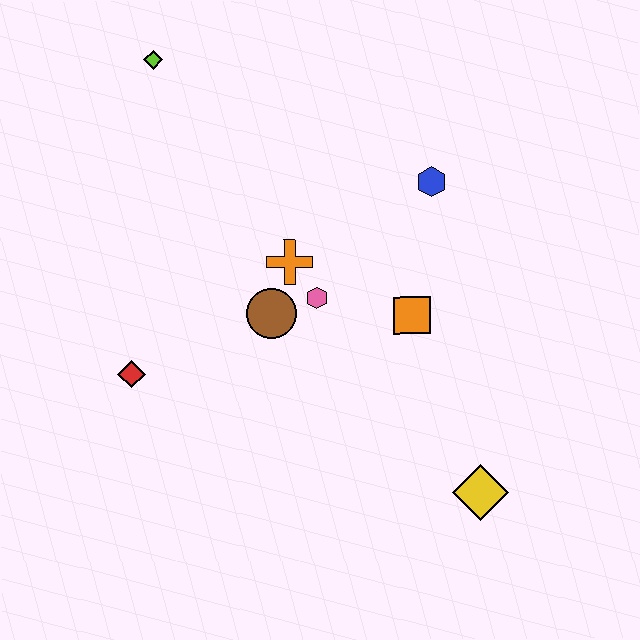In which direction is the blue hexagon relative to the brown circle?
The blue hexagon is to the right of the brown circle.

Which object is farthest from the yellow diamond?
The lime diamond is farthest from the yellow diamond.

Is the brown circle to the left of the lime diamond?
No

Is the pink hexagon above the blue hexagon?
No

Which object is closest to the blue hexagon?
The orange square is closest to the blue hexagon.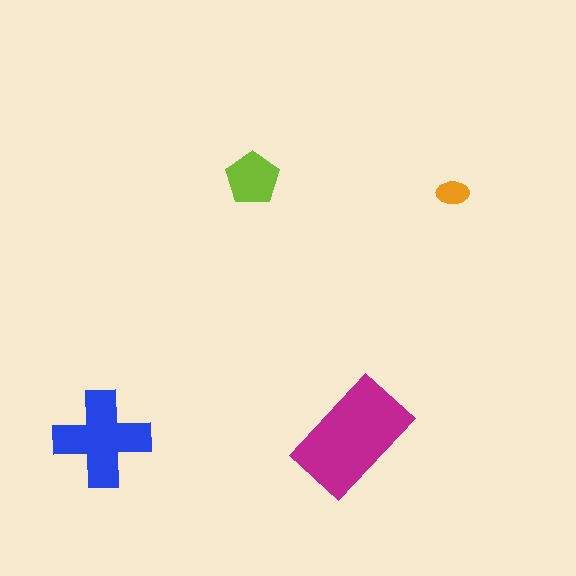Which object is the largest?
The magenta rectangle.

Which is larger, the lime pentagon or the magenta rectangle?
The magenta rectangle.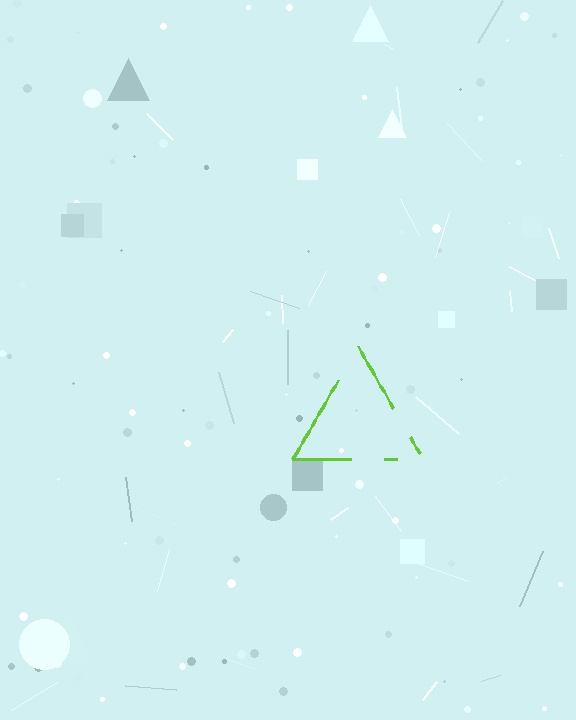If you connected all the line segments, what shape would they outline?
They would outline a triangle.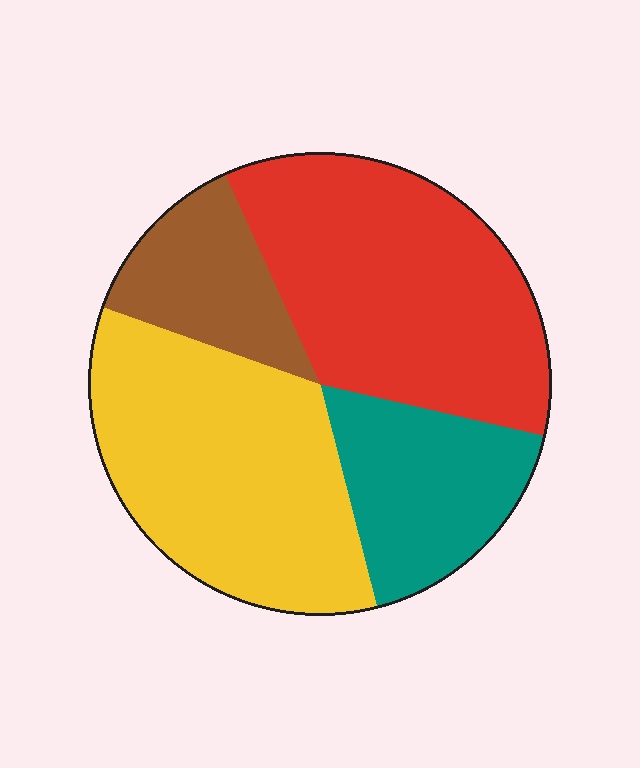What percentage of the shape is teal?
Teal takes up about one sixth (1/6) of the shape.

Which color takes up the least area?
Brown, at roughly 15%.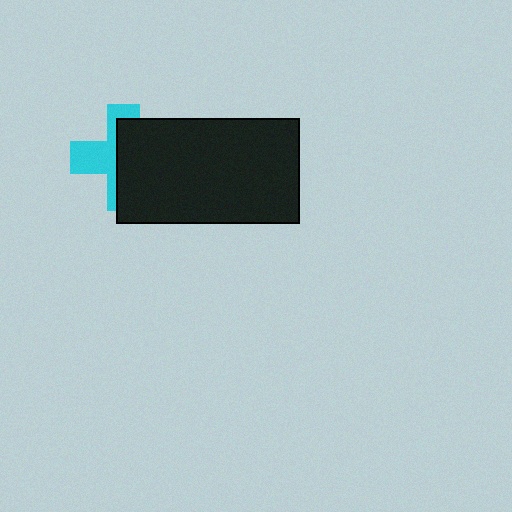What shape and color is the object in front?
The object in front is a black rectangle.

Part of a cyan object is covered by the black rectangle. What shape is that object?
It is a cross.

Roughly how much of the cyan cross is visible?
A small part of it is visible (roughly 41%).